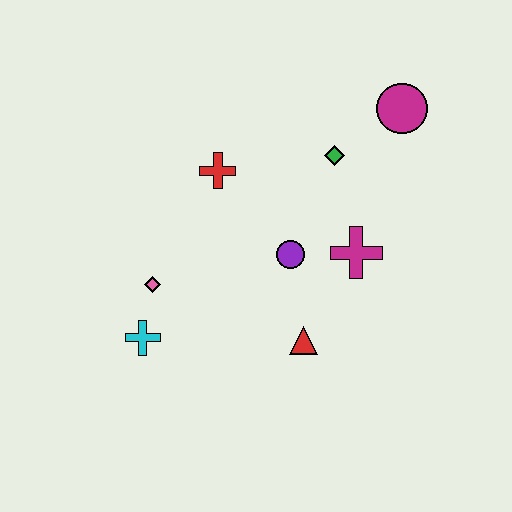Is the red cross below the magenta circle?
Yes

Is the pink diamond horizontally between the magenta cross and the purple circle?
No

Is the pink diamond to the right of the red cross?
No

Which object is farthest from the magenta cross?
The cyan cross is farthest from the magenta cross.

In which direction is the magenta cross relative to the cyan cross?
The magenta cross is to the right of the cyan cross.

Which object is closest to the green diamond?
The magenta circle is closest to the green diamond.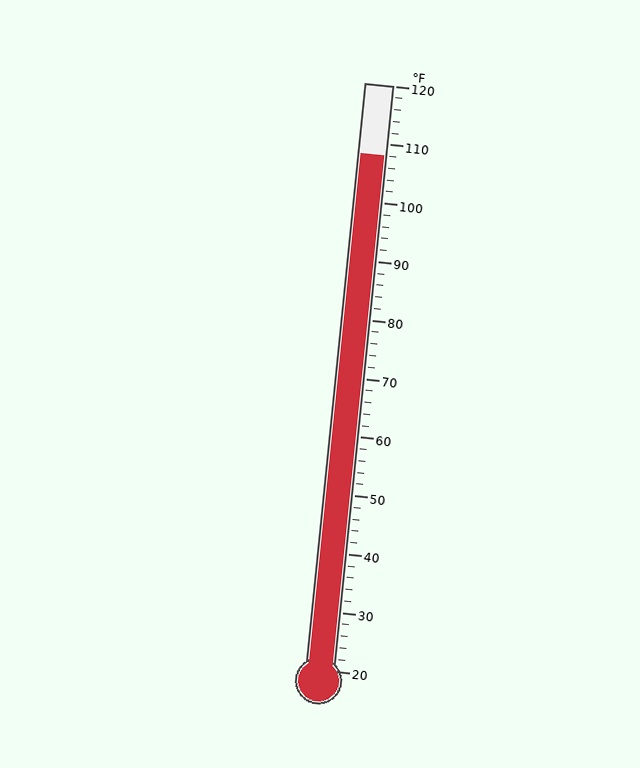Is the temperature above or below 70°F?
The temperature is above 70°F.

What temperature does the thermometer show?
The thermometer shows approximately 108°F.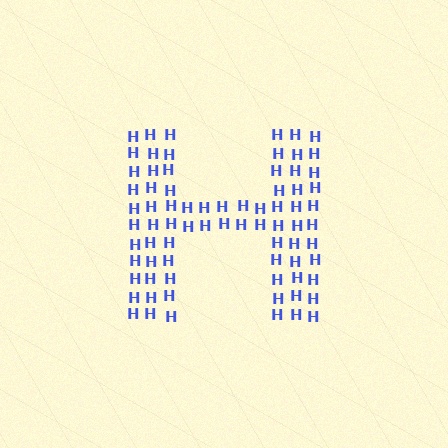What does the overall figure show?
The overall figure shows the letter H.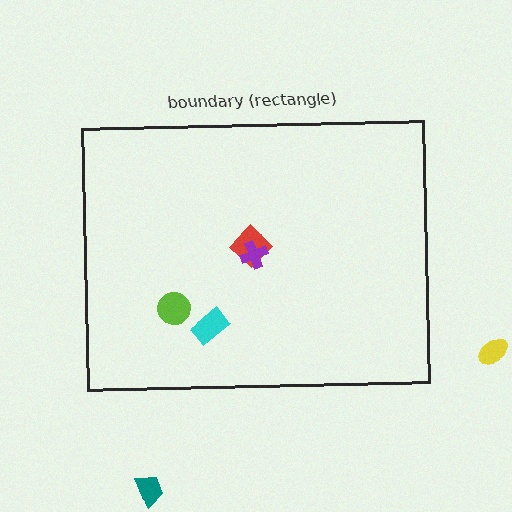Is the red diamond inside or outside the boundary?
Inside.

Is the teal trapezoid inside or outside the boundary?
Outside.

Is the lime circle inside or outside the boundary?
Inside.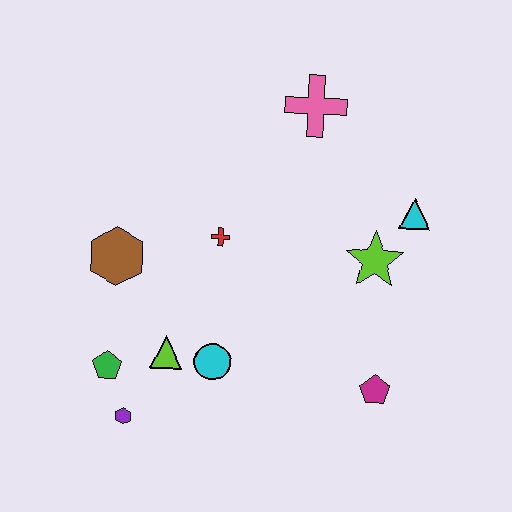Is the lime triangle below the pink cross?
Yes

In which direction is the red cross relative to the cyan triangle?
The red cross is to the left of the cyan triangle.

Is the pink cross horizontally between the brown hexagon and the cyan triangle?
Yes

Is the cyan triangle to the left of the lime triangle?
No